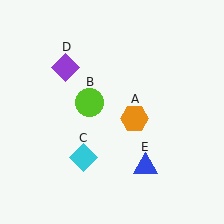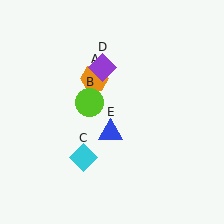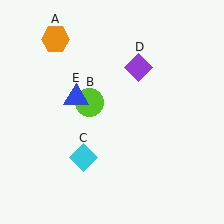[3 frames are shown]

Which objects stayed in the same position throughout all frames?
Lime circle (object B) and cyan diamond (object C) remained stationary.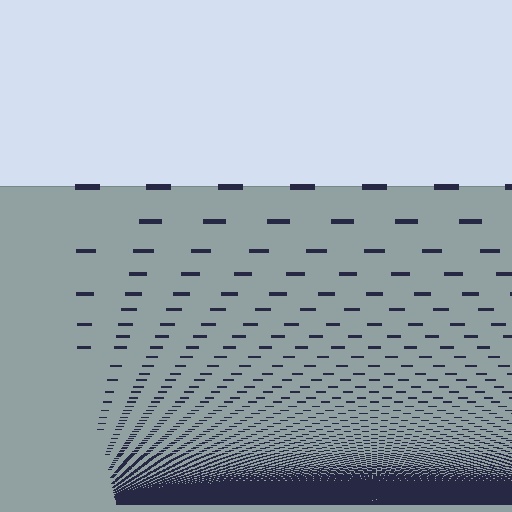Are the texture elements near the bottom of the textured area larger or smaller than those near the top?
Smaller. The gradient is inverted — elements near the bottom are smaller and denser.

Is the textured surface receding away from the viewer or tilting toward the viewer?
The surface appears to tilt toward the viewer. Texture elements get larger and sparser toward the top.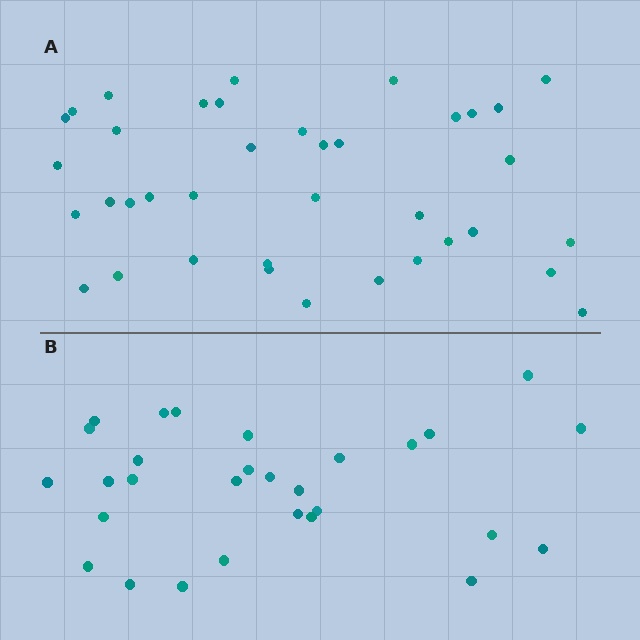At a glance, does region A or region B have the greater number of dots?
Region A (the top region) has more dots.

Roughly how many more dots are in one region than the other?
Region A has roughly 8 or so more dots than region B.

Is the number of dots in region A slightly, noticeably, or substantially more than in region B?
Region A has noticeably more, but not dramatically so. The ratio is roughly 1.3 to 1.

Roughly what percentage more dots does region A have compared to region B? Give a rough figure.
About 30% more.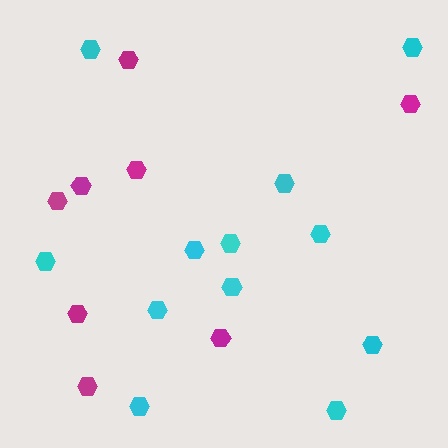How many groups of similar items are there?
There are 2 groups: one group of magenta hexagons (8) and one group of cyan hexagons (12).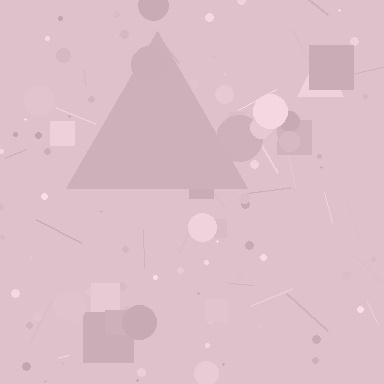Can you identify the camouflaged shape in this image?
The camouflaged shape is a triangle.